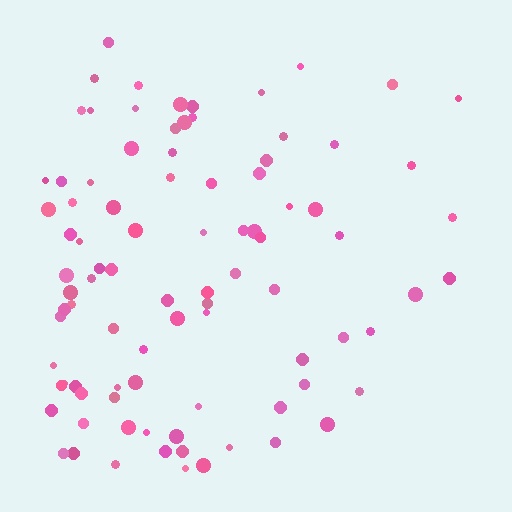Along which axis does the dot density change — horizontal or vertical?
Horizontal.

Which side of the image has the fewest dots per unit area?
The right.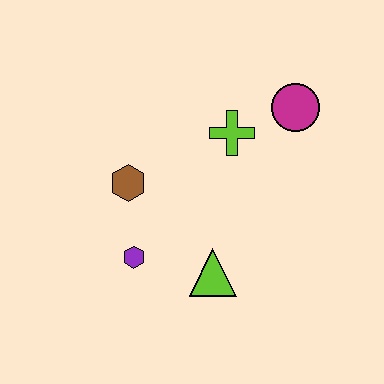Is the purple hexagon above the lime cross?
No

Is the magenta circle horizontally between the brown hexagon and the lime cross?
No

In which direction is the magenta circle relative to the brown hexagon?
The magenta circle is to the right of the brown hexagon.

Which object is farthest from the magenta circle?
The purple hexagon is farthest from the magenta circle.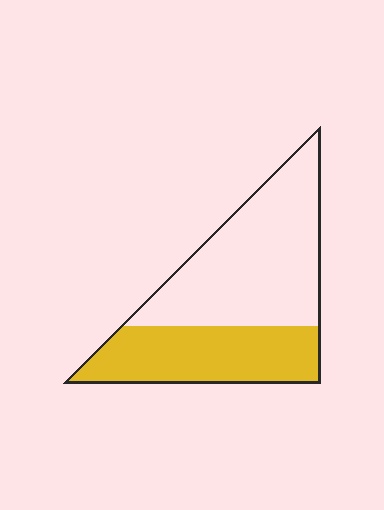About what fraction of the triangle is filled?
About two fifths (2/5).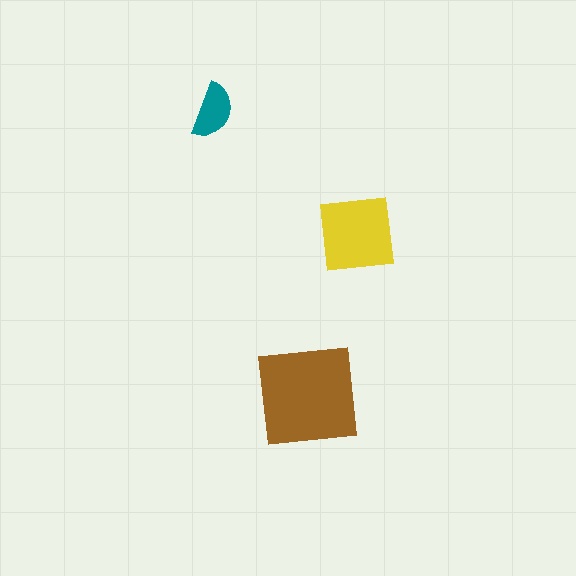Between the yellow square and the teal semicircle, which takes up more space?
The yellow square.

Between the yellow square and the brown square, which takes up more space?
The brown square.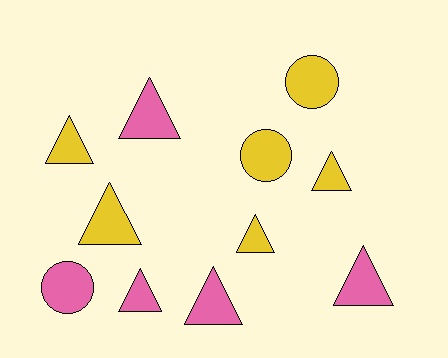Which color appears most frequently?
Yellow, with 6 objects.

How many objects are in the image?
There are 11 objects.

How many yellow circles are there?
There are 2 yellow circles.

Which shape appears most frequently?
Triangle, with 8 objects.